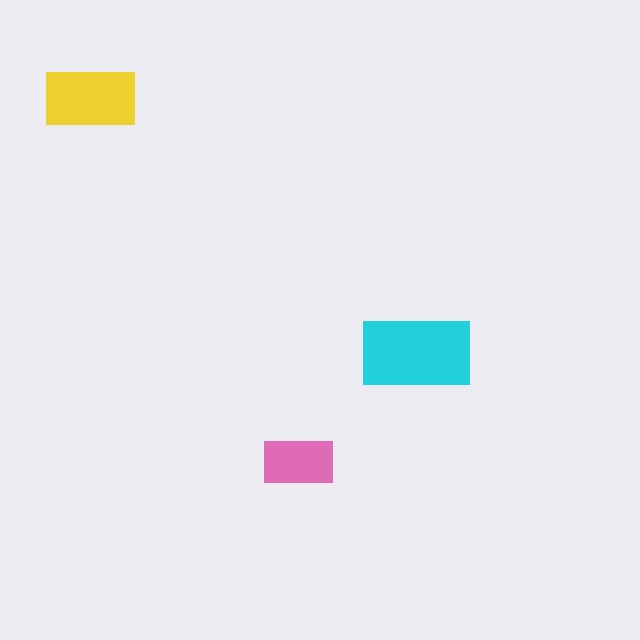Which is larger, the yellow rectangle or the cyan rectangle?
The cyan one.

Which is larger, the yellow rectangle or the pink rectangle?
The yellow one.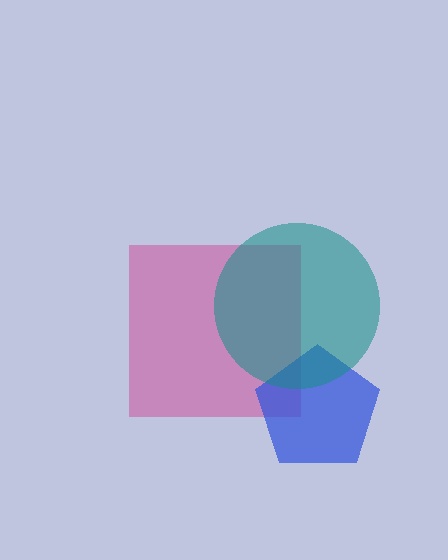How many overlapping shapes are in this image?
There are 3 overlapping shapes in the image.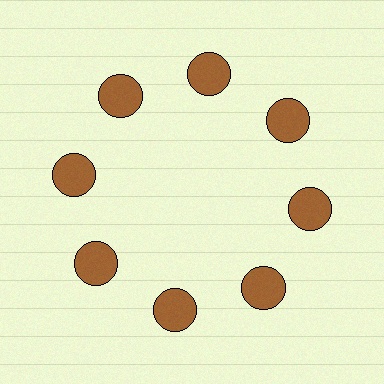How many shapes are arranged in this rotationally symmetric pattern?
There are 8 shapes, arranged in 8 groups of 1.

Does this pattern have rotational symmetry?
Yes, this pattern has 8-fold rotational symmetry. It looks the same after rotating 45 degrees around the center.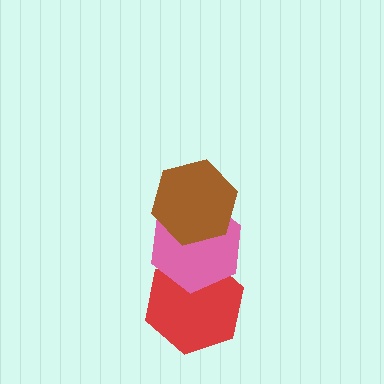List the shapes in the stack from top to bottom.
From top to bottom: the brown hexagon, the pink hexagon, the red hexagon.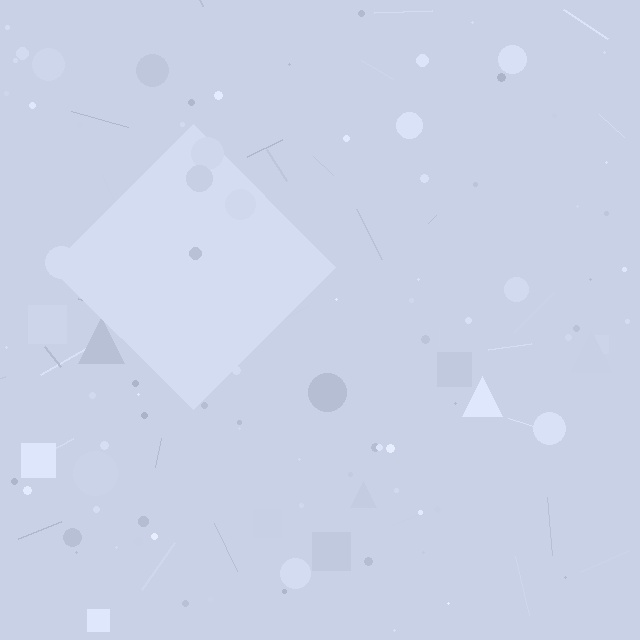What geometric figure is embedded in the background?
A diamond is embedded in the background.